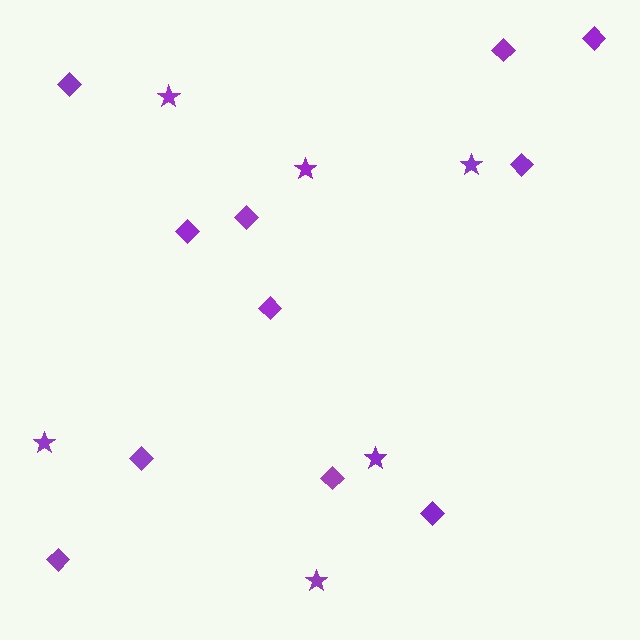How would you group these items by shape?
There are 2 groups: one group of stars (6) and one group of diamonds (11).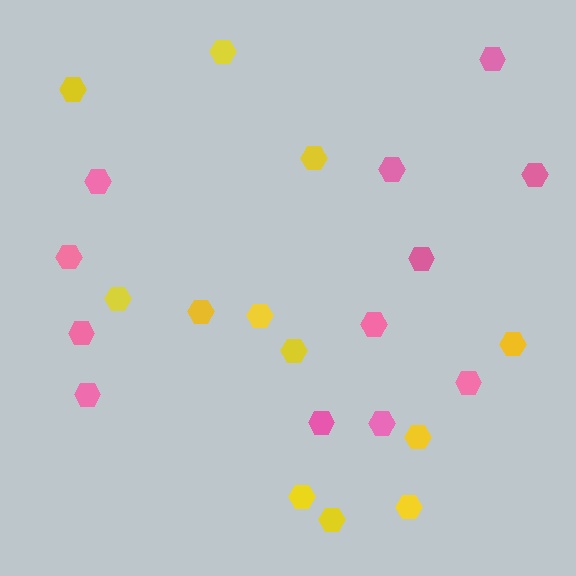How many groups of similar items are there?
There are 2 groups: one group of yellow hexagons (12) and one group of pink hexagons (12).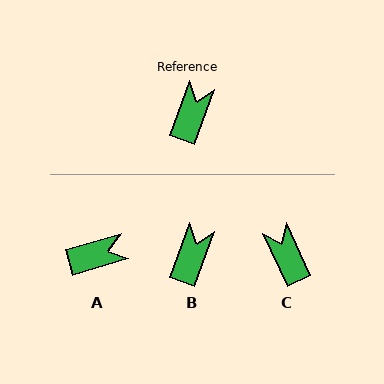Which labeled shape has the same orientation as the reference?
B.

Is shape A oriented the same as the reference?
No, it is off by about 53 degrees.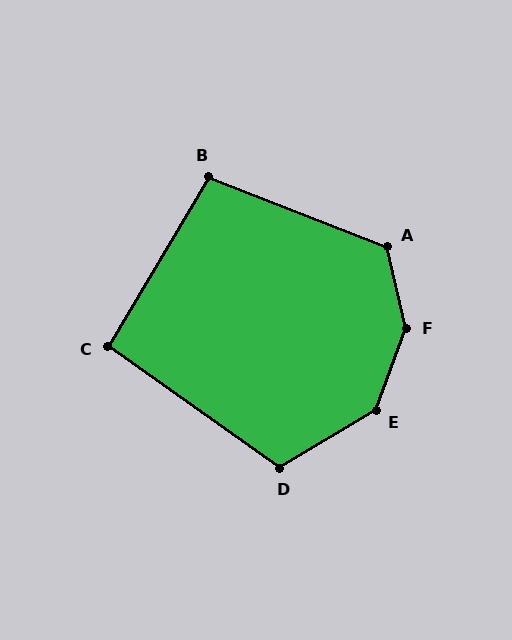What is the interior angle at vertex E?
Approximately 141 degrees (obtuse).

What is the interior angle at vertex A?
Approximately 124 degrees (obtuse).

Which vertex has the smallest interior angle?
C, at approximately 95 degrees.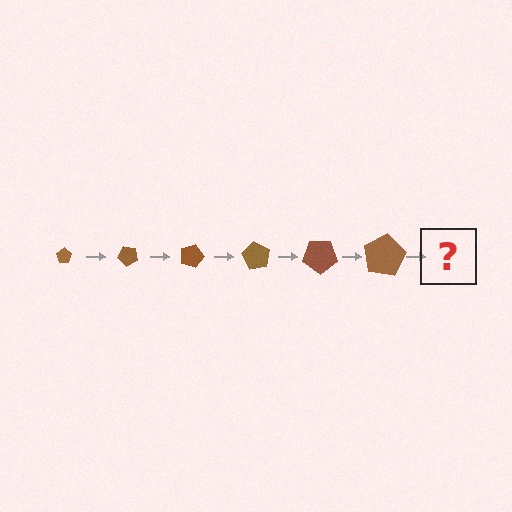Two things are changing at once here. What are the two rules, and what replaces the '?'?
The two rules are that the pentagon grows larger each step and it rotates 45 degrees each step. The '?' should be a pentagon, larger than the previous one and rotated 270 degrees from the start.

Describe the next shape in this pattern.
It should be a pentagon, larger than the previous one and rotated 270 degrees from the start.